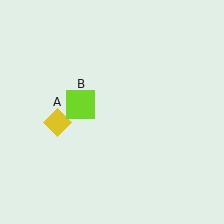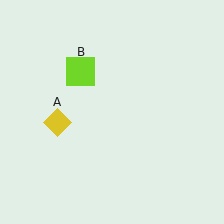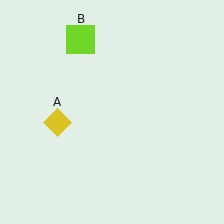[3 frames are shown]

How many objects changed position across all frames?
1 object changed position: lime square (object B).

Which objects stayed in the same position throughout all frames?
Yellow diamond (object A) remained stationary.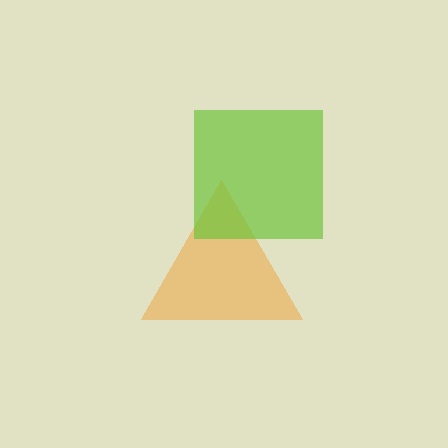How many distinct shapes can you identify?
There are 2 distinct shapes: an orange triangle, a lime square.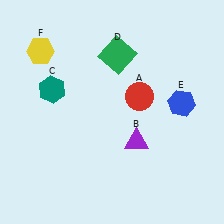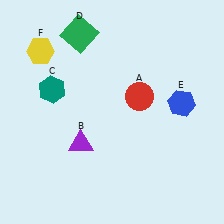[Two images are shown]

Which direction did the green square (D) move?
The green square (D) moved left.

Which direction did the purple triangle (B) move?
The purple triangle (B) moved left.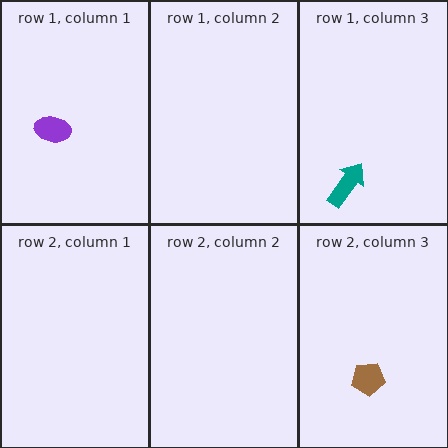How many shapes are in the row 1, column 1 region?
1.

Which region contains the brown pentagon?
The row 2, column 3 region.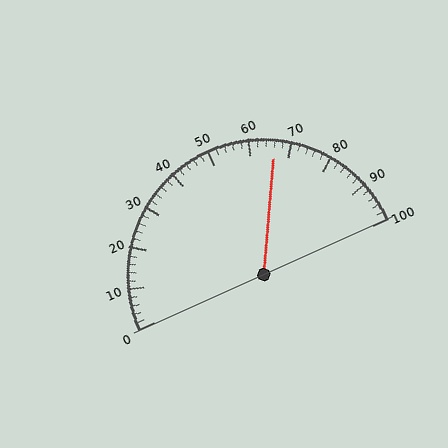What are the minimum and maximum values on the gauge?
The gauge ranges from 0 to 100.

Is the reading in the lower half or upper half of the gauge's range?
The reading is in the upper half of the range (0 to 100).